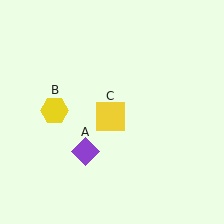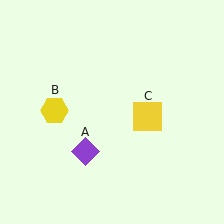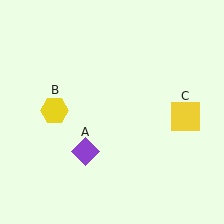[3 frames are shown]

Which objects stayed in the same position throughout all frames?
Purple diamond (object A) and yellow hexagon (object B) remained stationary.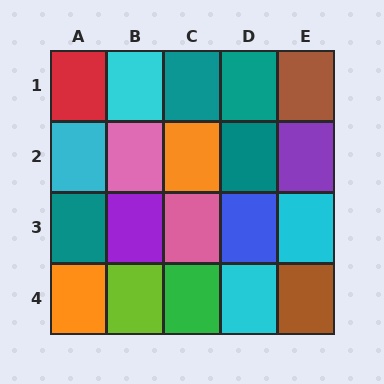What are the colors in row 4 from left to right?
Orange, lime, green, cyan, brown.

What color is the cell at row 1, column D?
Teal.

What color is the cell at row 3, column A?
Teal.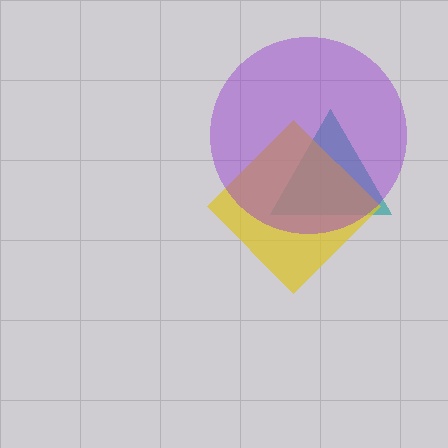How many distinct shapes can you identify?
There are 3 distinct shapes: a teal triangle, a yellow diamond, a purple circle.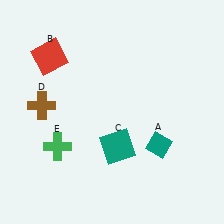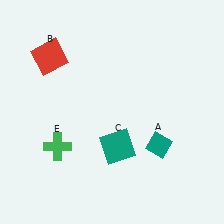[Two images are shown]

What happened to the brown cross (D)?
The brown cross (D) was removed in Image 2. It was in the top-left area of Image 1.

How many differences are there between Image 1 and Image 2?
There is 1 difference between the two images.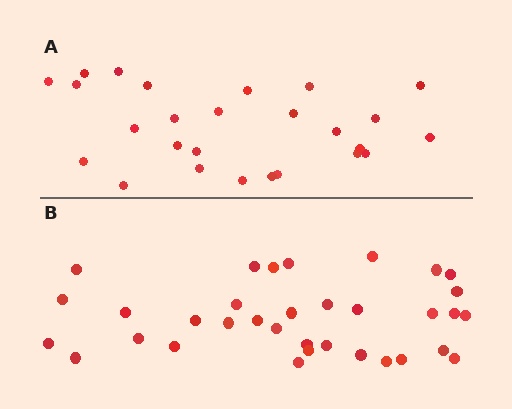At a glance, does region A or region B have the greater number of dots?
Region B (the bottom region) has more dots.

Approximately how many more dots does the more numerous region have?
Region B has roughly 8 or so more dots than region A.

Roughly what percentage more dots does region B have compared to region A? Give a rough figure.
About 30% more.